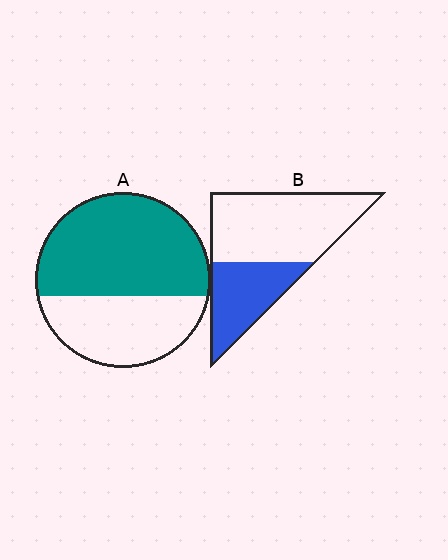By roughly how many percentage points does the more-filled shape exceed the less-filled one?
By roughly 25 percentage points (A over B).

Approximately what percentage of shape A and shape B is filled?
A is approximately 60% and B is approximately 35%.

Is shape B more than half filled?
No.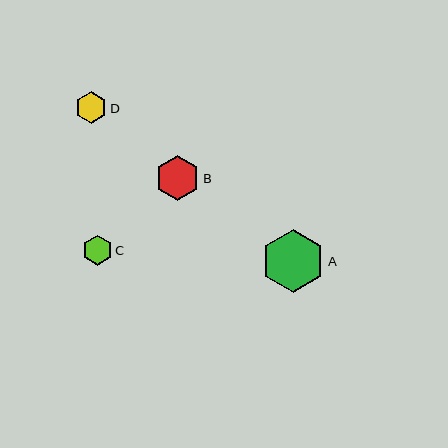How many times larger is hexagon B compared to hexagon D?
Hexagon B is approximately 1.4 times the size of hexagon D.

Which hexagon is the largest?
Hexagon A is the largest with a size of approximately 63 pixels.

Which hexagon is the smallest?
Hexagon C is the smallest with a size of approximately 30 pixels.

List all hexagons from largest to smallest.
From largest to smallest: A, B, D, C.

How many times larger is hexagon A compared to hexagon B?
Hexagon A is approximately 1.4 times the size of hexagon B.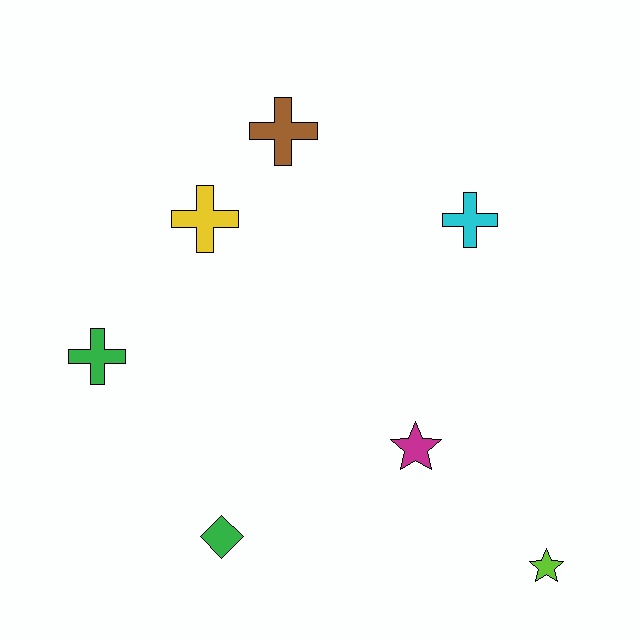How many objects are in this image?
There are 7 objects.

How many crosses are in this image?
There are 4 crosses.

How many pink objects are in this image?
There are no pink objects.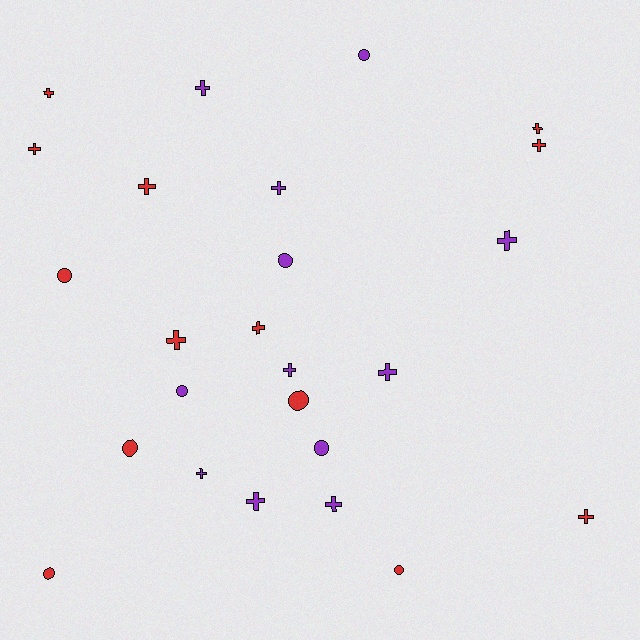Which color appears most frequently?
Red, with 13 objects.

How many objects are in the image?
There are 25 objects.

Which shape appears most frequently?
Cross, with 16 objects.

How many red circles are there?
There are 5 red circles.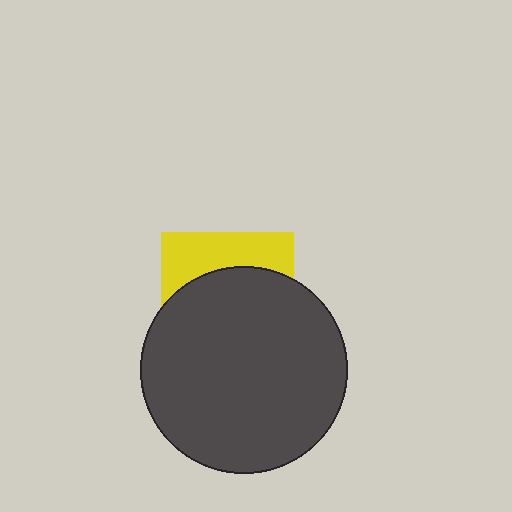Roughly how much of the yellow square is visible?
A small part of it is visible (roughly 33%).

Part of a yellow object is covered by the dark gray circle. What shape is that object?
It is a square.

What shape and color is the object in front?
The object in front is a dark gray circle.